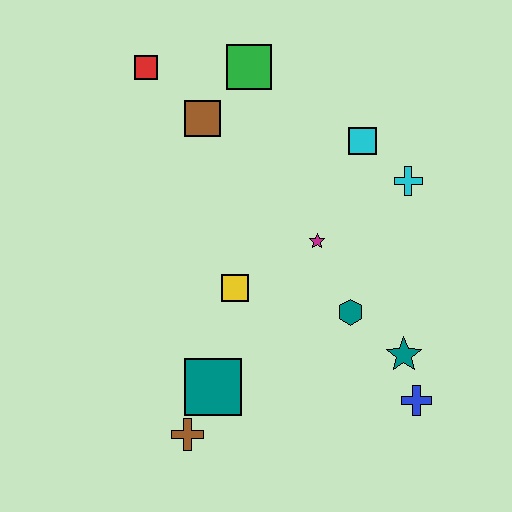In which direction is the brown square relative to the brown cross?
The brown square is above the brown cross.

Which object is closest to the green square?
The brown square is closest to the green square.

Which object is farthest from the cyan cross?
The brown cross is farthest from the cyan cross.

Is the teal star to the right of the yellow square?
Yes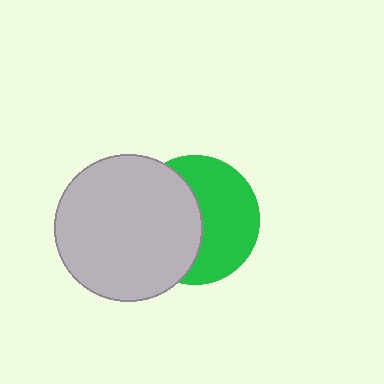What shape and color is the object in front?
The object in front is a light gray circle.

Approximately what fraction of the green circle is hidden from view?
Roughly 47% of the green circle is hidden behind the light gray circle.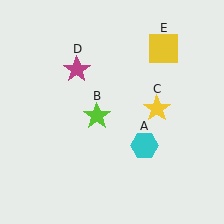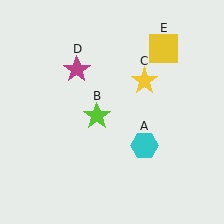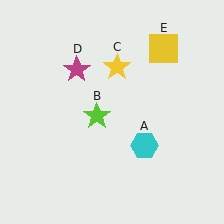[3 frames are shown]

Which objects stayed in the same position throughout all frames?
Cyan hexagon (object A) and lime star (object B) and magenta star (object D) and yellow square (object E) remained stationary.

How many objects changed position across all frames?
1 object changed position: yellow star (object C).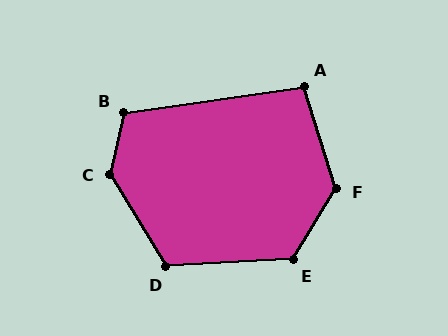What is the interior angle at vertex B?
Approximately 111 degrees (obtuse).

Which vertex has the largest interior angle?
C, at approximately 136 degrees.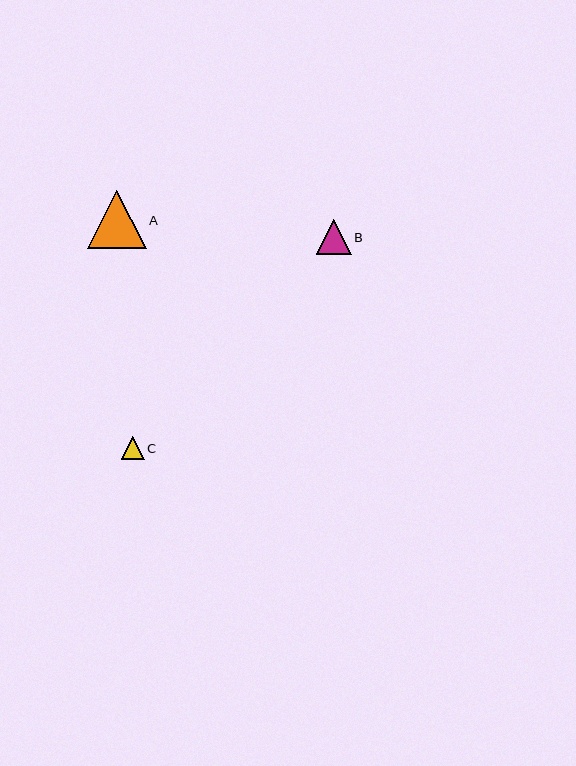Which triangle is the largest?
Triangle A is the largest with a size of approximately 58 pixels.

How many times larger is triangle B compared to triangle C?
Triangle B is approximately 1.5 times the size of triangle C.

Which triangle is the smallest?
Triangle C is the smallest with a size of approximately 23 pixels.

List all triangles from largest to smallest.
From largest to smallest: A, B, C.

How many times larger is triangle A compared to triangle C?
Triangle A is approximately 2.5 times the size of triangle C.